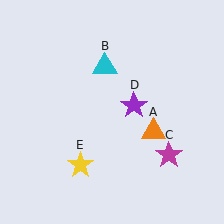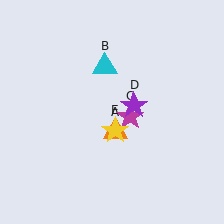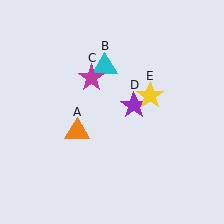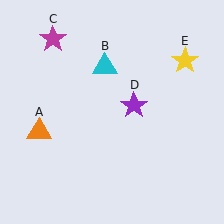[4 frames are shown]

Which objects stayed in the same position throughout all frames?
Cyan triangle (object B) and purple star (object D) remained stationary.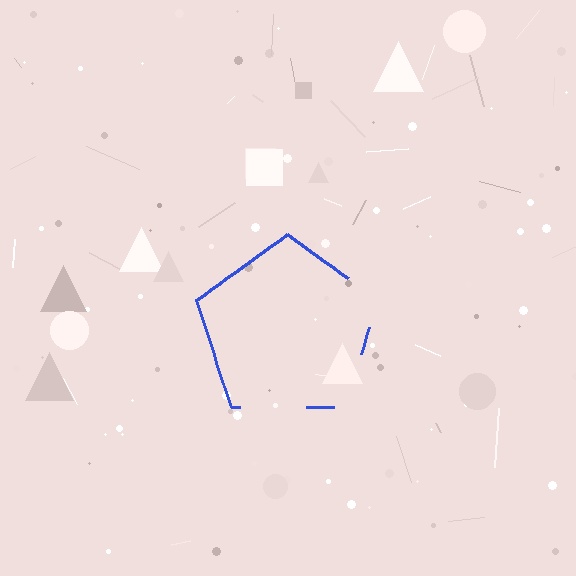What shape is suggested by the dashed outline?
The dashed outline suggests a pentagon.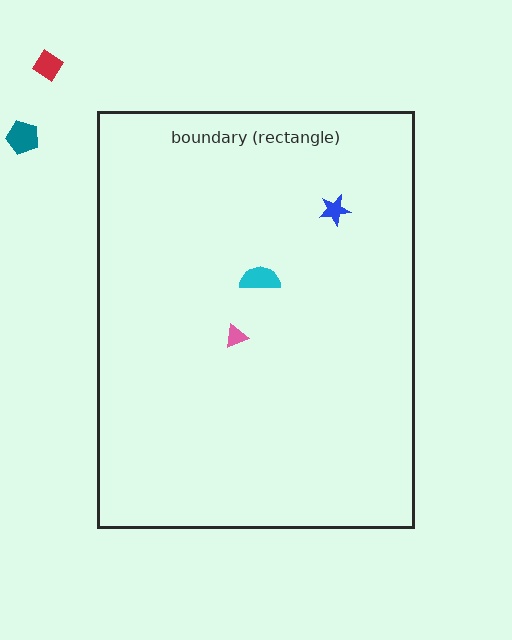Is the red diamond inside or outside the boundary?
Outside.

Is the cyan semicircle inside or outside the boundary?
Inside.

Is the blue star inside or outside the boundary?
Inside.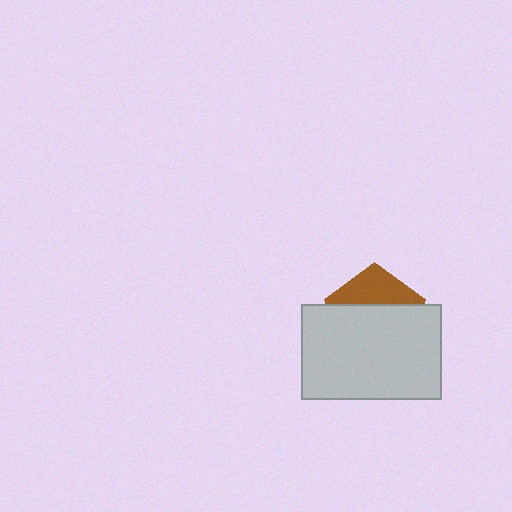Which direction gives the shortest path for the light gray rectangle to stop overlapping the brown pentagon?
Moving down gives the shortest separation.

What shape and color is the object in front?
The object in front is a light gray rectangle.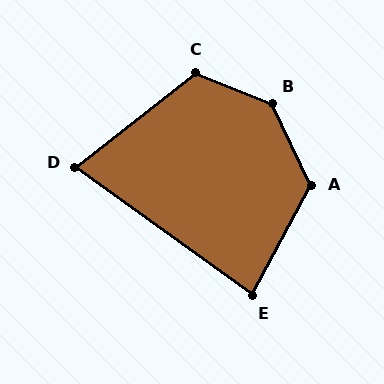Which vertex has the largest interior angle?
B, at approximately 137 degrees.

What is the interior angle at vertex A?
Approximately 126 degrees (obtuse).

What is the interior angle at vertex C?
Approximately 120 degrees (obtuse).